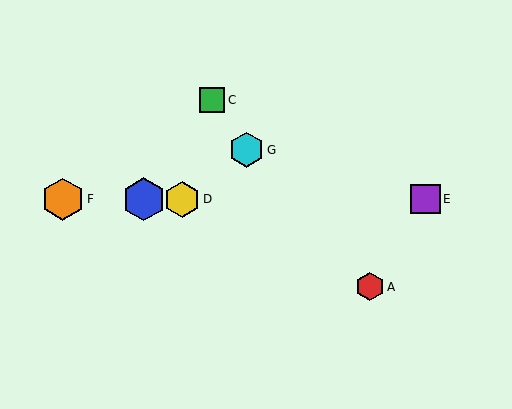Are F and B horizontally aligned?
Yes, both are at y≈199.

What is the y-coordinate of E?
Object E is at y≈199.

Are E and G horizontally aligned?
No, E is at y≈199 and G is at y≈150.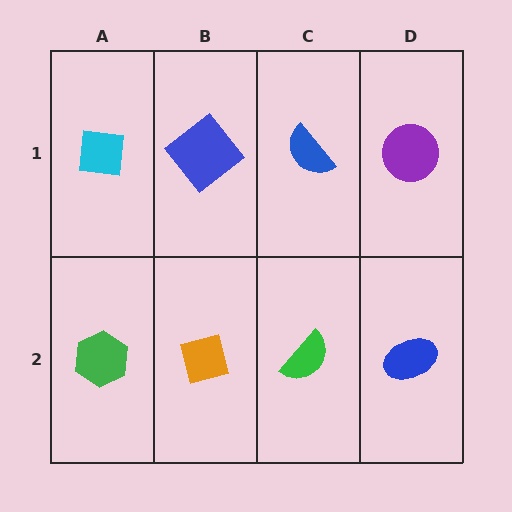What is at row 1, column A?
A cyan square.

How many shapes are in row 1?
4 shapes.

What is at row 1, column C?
A blue semicircle.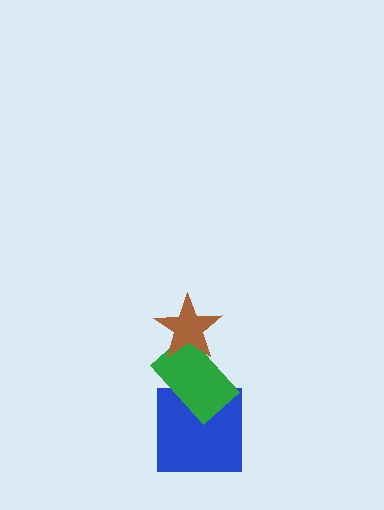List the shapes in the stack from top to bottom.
From top to bottom: the brown star, the green rectangle, the blue square.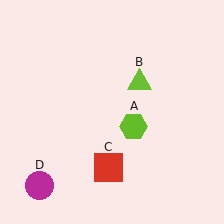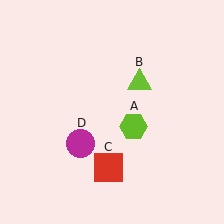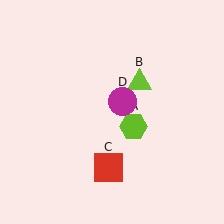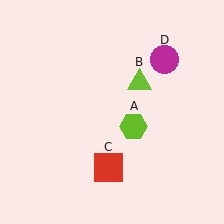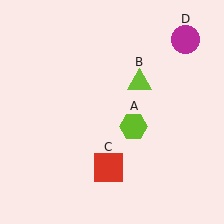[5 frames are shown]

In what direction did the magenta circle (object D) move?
The magenta circle (object D) moved up and to the right.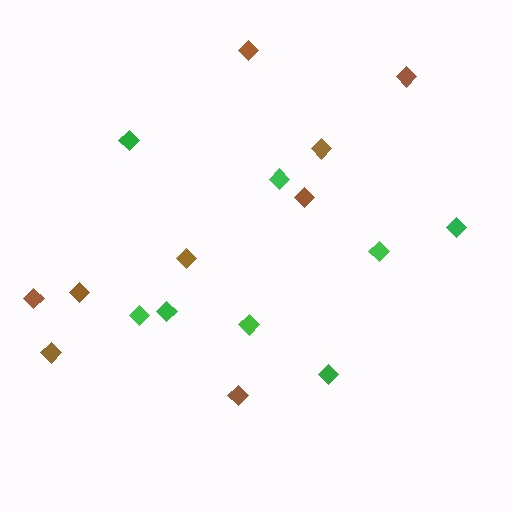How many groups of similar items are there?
There are 2 groups: one group of brown diamonds (9) and one group of green diamonds (8).